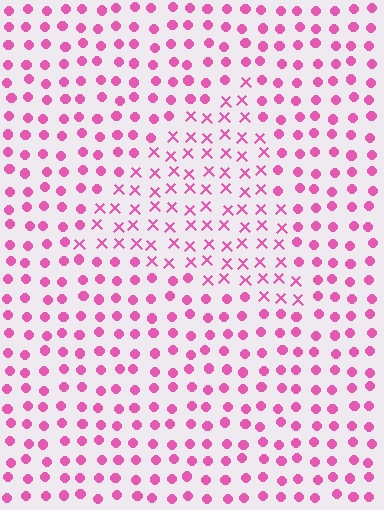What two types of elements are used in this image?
The image uses X marks inside the triangle region and circles outside it.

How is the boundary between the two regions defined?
The boundary is defined by a change in element shape: X marks inside vs. circles outside. All elements share the same color and spacing.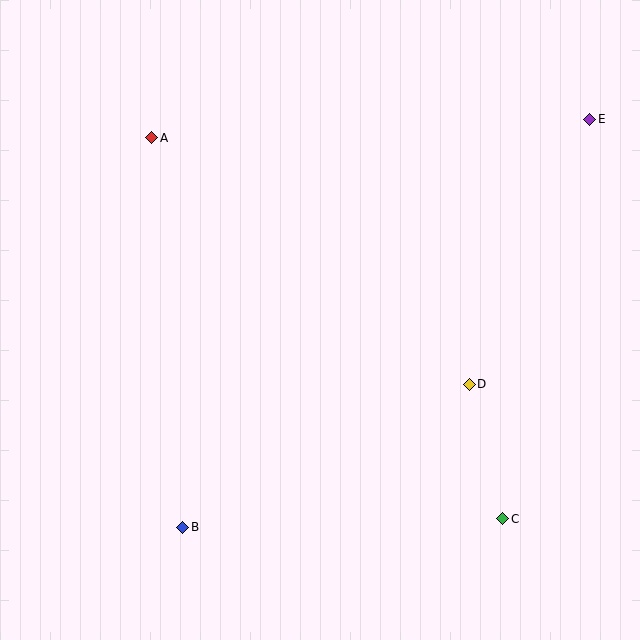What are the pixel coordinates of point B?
Point B is at (183, 527).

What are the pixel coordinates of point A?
Point A is at (152, 138).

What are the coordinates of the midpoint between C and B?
The midpoint between C and B is at (343, 523).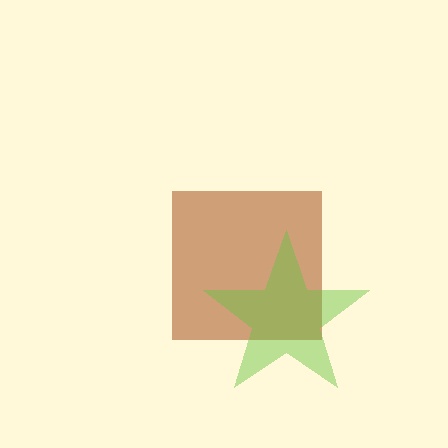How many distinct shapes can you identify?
There are 2 distinct shapes: a brown square, a lime star.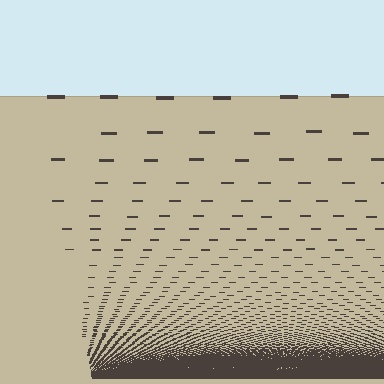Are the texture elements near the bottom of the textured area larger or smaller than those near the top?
Smaller. The gradient is inverted — elements near the bottom are smaller and denser.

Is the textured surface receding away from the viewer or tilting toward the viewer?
The surface appears to tilt toward the viewer. Texture elements get larger and sparser toward the top.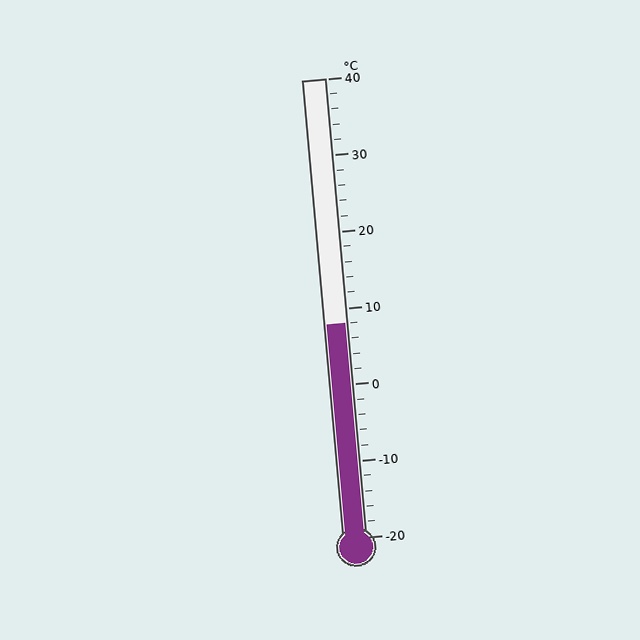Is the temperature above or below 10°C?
The temperature is below 10°C.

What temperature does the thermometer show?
The thermometer shows approximately 8°C.